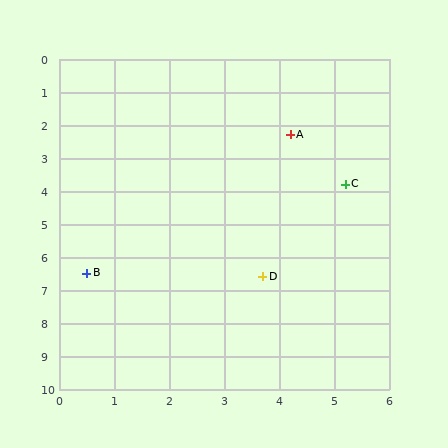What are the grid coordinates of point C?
Point C is at approximately (5.2, 3.8).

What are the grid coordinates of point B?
Point B is at approximately (0.5, 6.5).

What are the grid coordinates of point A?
Point A is at approximately (4.2, 2.3).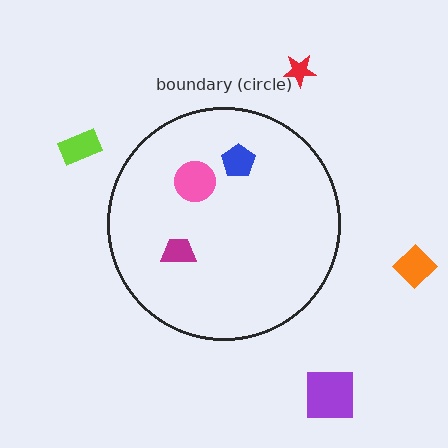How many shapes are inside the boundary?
3 inside, 4 outside.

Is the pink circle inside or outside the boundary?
Inside.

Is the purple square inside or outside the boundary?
Outside.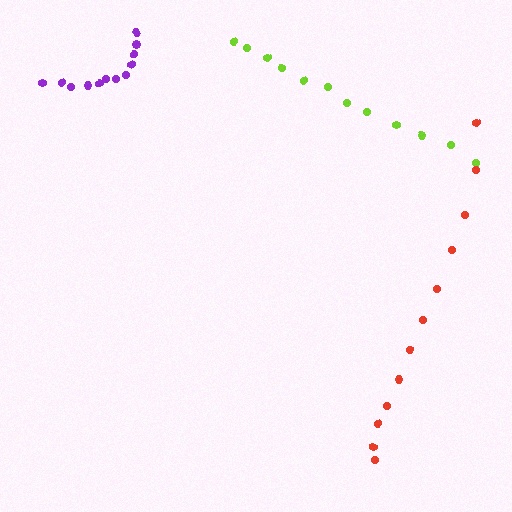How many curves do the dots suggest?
There are 3 distinct paths.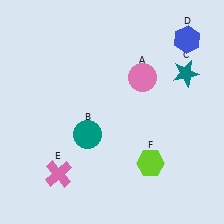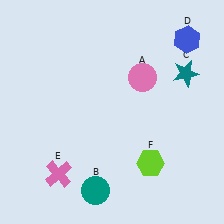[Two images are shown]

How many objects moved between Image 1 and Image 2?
1 object moved between the two images.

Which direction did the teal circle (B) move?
The teal circle (B) moved down.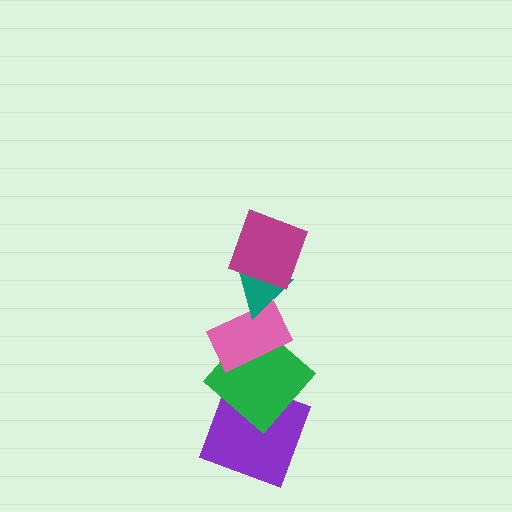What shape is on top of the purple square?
The green diamond is on top of the purple square.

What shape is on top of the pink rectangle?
The teal triangle is on top of the pink rectangle.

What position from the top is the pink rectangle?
The pink rectangle is 3rd from the top.